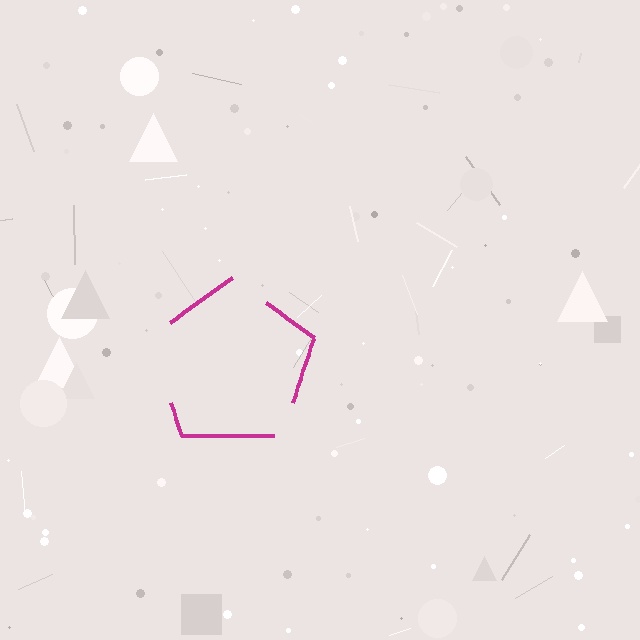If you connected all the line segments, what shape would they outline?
They would outline a pentagon.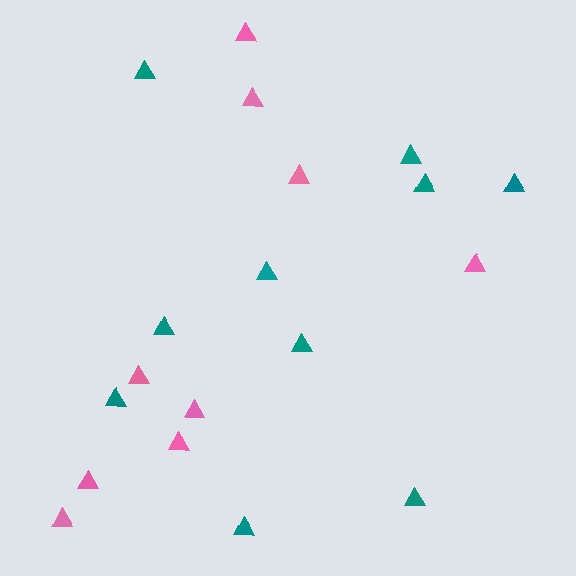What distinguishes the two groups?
There are 2 groups: one group of teal triangles (10) and one group of pink triangles (9).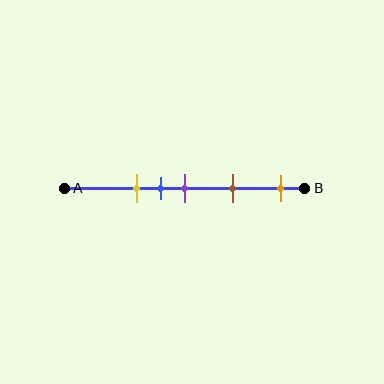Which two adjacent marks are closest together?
The blue and purple marks are the closest adjacent pair.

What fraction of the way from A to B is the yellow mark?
The yellow mark is approximately 30% (0.3) of the way from A to B.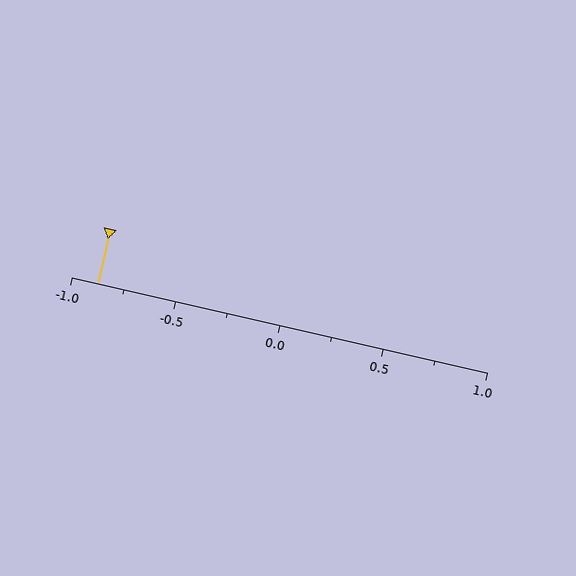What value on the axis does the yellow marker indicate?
The marker indicates approximately -0.88.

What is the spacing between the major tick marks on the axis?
The major ticks are spaced 0.5 apart.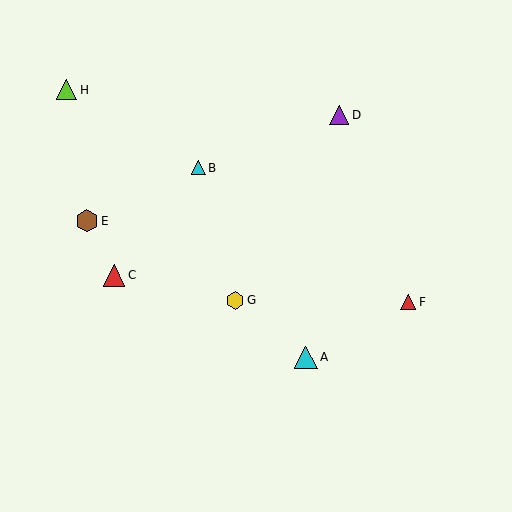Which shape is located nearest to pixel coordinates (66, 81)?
The lime triangle (labeled H) at (67, 90) is nearest to that location.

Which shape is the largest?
The cyan triangle (labeled A) is the largest.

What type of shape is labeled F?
Shape F is a red triangle.